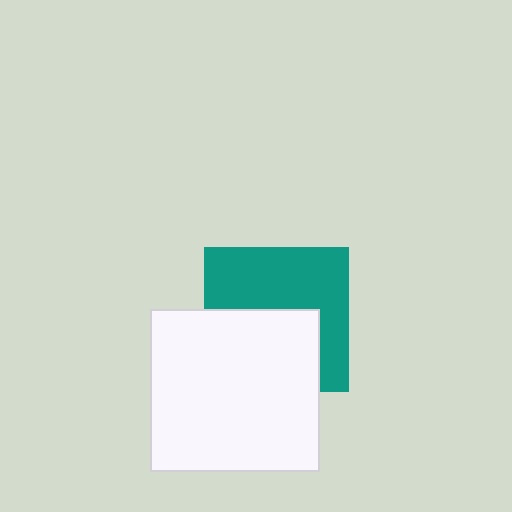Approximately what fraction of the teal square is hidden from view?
Roughly 45% of the teal square is hidden behind the white rectangle.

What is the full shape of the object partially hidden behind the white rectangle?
The partially hidden object is a teal square.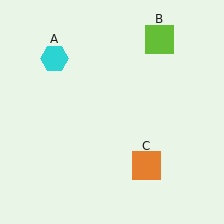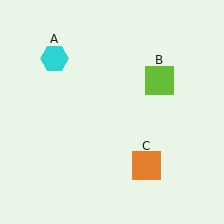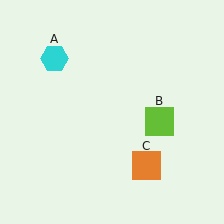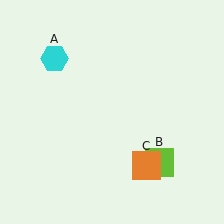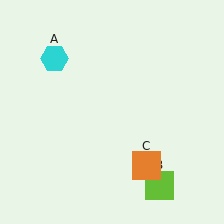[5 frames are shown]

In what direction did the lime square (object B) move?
The lime square (object B) moved down.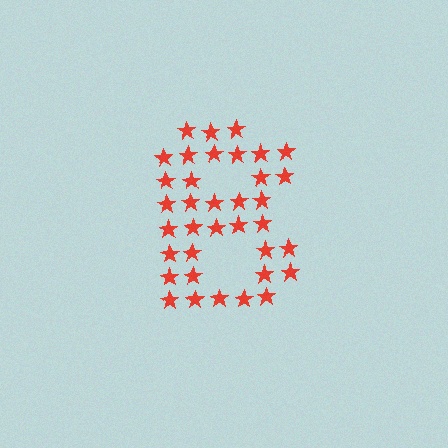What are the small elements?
The small elements are stars.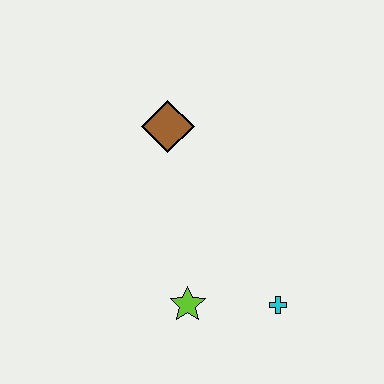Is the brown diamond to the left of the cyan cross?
Yes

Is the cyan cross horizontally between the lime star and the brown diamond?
No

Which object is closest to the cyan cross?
The lime star is closest to the cyan cross.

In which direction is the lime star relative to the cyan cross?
The lime star is to the left of the cyan cross.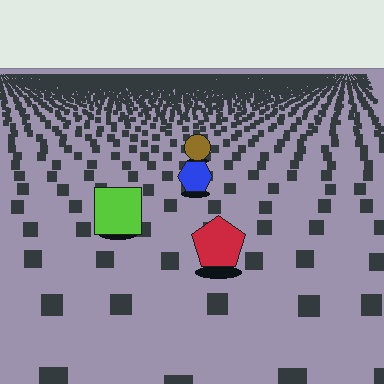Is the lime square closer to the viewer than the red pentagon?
No. The red pentagon is closer — you can tell from the texture gradient: the ground texture is coarser near it.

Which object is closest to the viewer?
The red pentagon is closest. The texture marks near it are larger and more spread out.